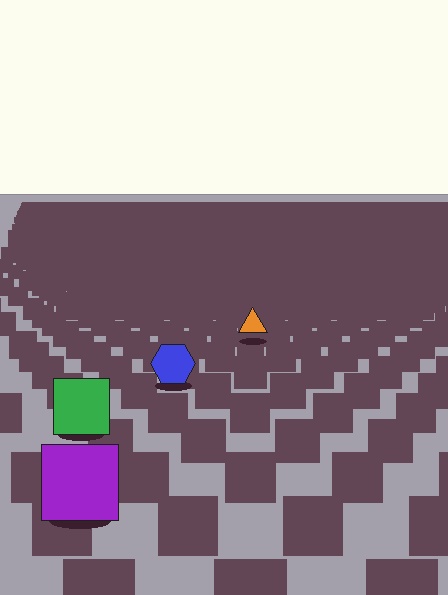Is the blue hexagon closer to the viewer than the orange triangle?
Yes. The blue hexagon is closer — you can tell from the texture gradient: the ground texture is coarser near it.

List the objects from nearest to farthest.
From nearest to farthest: the purple square, the green square, the blue hexagon, the orange triangle.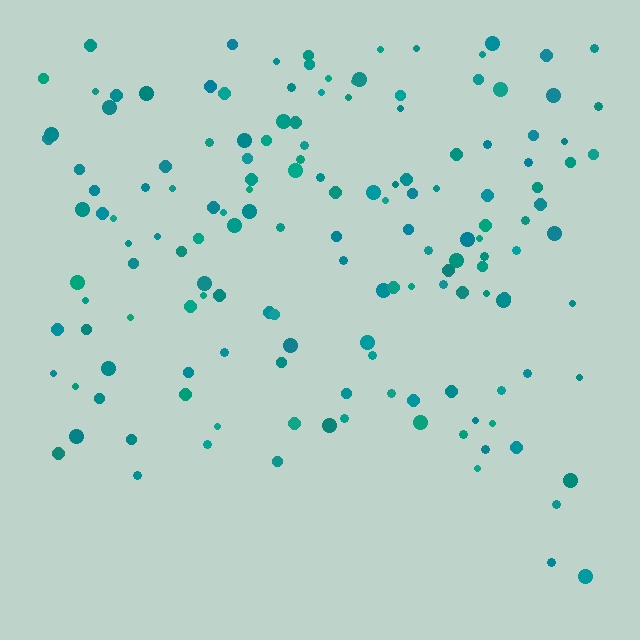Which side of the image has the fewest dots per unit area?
The bottom.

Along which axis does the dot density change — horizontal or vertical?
Vertical.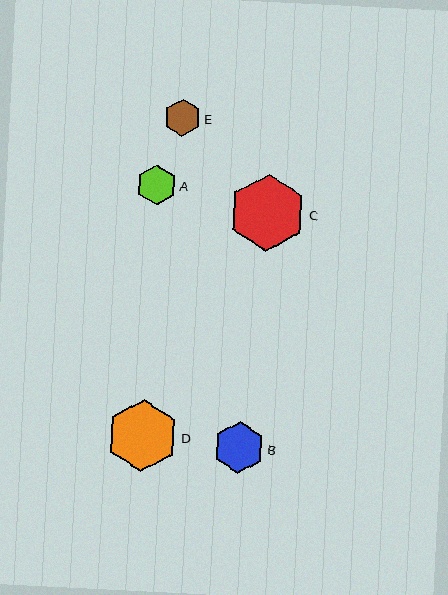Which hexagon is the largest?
Hexagon C is the largest with a size of approximately 77 pixels.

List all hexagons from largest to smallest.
From largest to smallest: C, D, B, A, E.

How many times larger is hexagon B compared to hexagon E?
Hexagon B is approximately 1.4 times the size of hexagon E.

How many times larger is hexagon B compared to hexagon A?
Hexagon B is approximately 1.3 times the size of hexagon A.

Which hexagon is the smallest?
Hexagon E is the smallest with a size of approximately 37 pixels.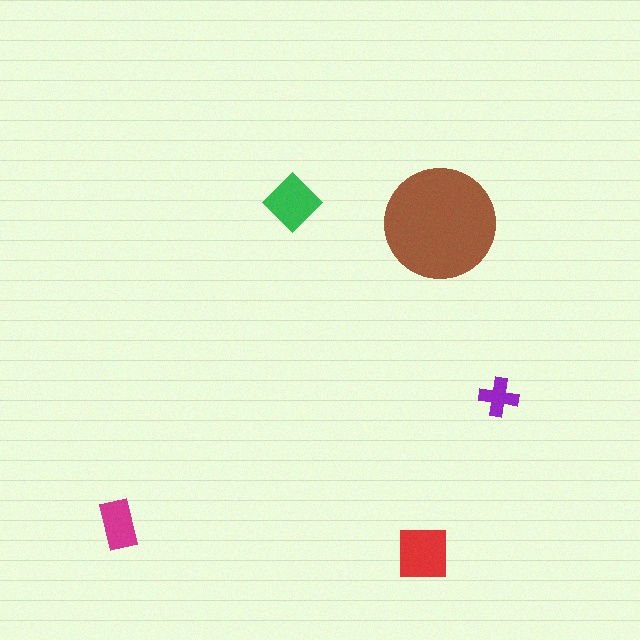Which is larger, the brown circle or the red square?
The brown circle.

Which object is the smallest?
The purple cross.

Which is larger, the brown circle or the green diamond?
The brown circle.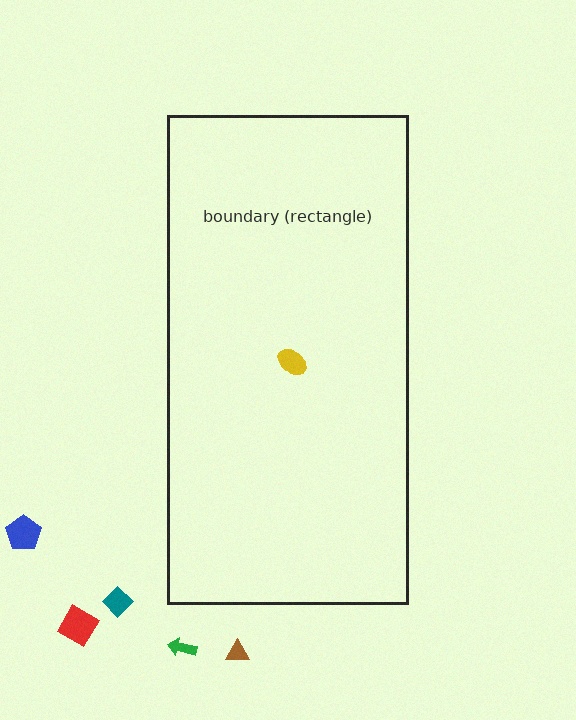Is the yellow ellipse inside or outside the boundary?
Inside.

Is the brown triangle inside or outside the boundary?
Outside.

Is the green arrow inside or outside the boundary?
Outside.